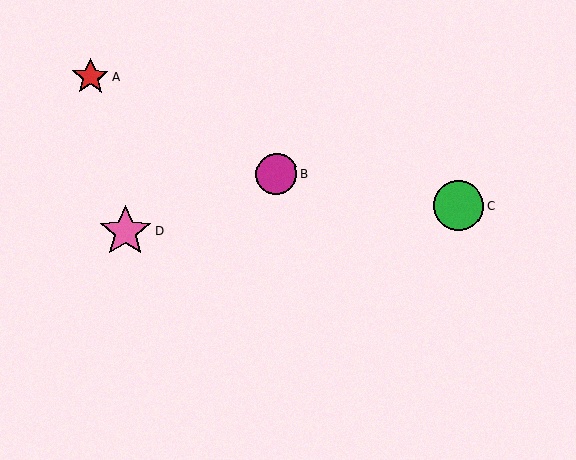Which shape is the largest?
The pink star (labeled D) is the largest.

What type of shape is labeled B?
Shape B is a magenta circle.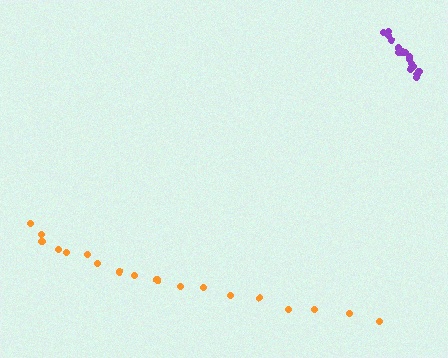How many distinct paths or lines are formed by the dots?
There are 2 distinct paths.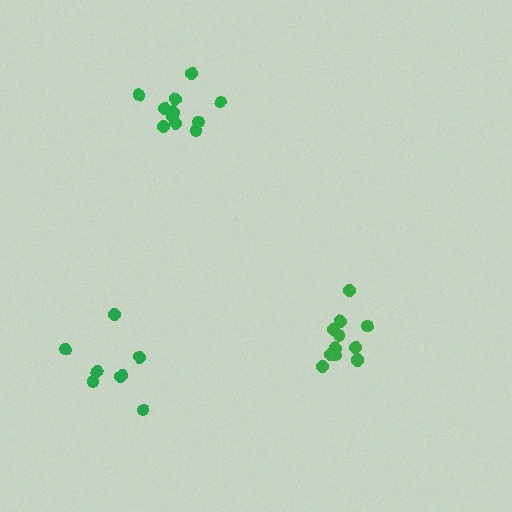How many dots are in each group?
Group 1: 11 dots, Group 2: 12 dots, Group 3: 8 dots (31 total).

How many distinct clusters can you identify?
There are 3 distinct clusters.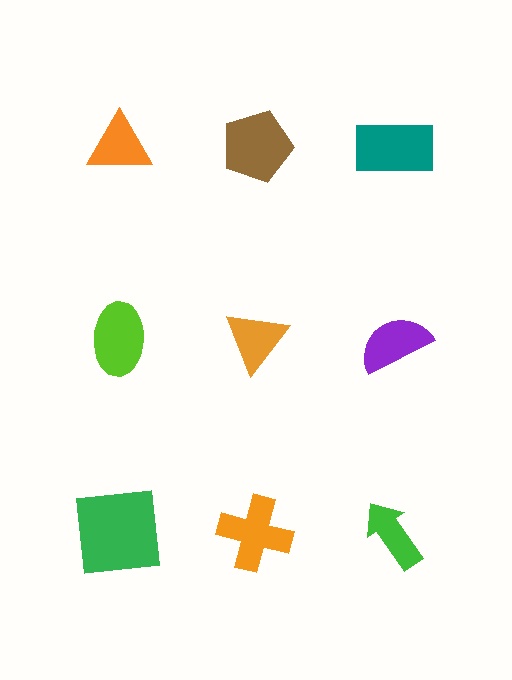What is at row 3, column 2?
An orange cross.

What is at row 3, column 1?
A green square.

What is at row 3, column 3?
A green arrow.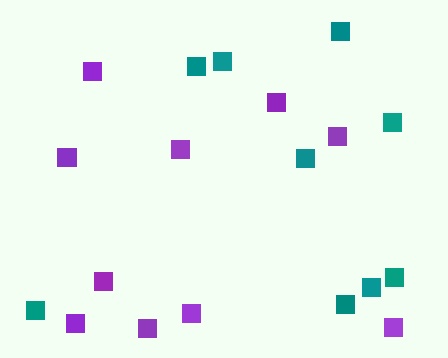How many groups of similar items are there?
There are 2 groups: one group of purple squares (10) and one group of teal squares (9).